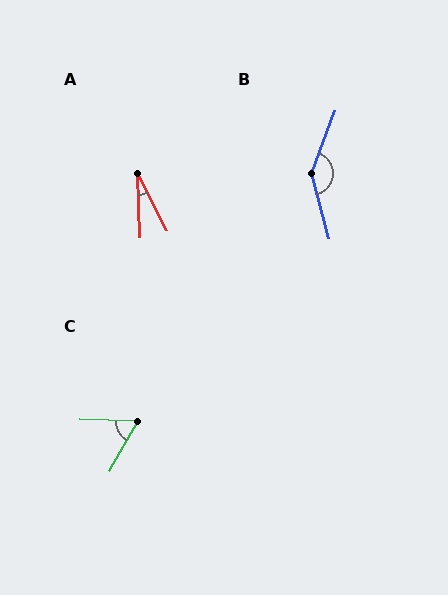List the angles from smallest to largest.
A (25°), C (62°), B (145°).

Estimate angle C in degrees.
Approximately 62 degrees.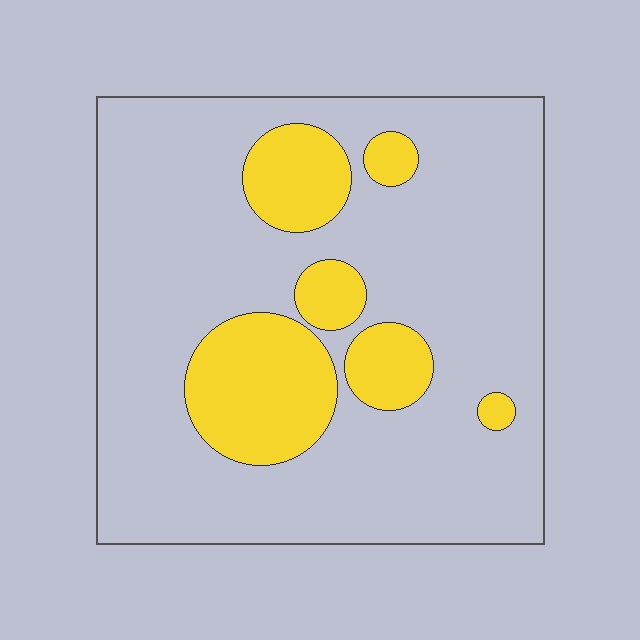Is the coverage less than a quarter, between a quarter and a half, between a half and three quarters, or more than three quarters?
Less than a quarter.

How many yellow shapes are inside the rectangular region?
6.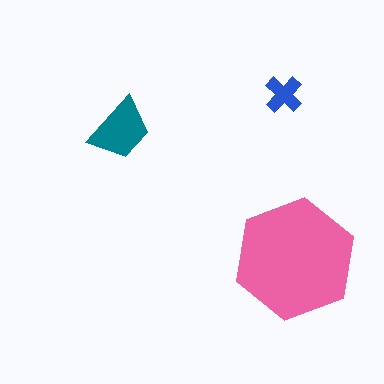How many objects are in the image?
There are 3 objects in the image.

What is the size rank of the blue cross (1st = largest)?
3rd.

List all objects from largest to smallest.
The pink hexagon, the teal trapezoid, the blue cross.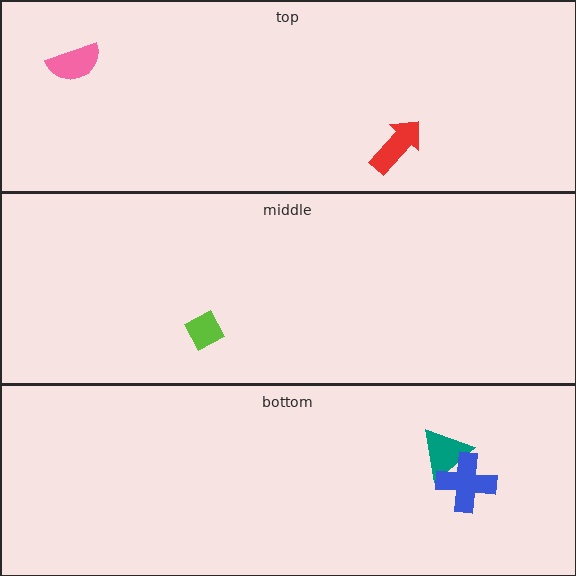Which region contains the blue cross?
The bottom region.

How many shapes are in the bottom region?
2.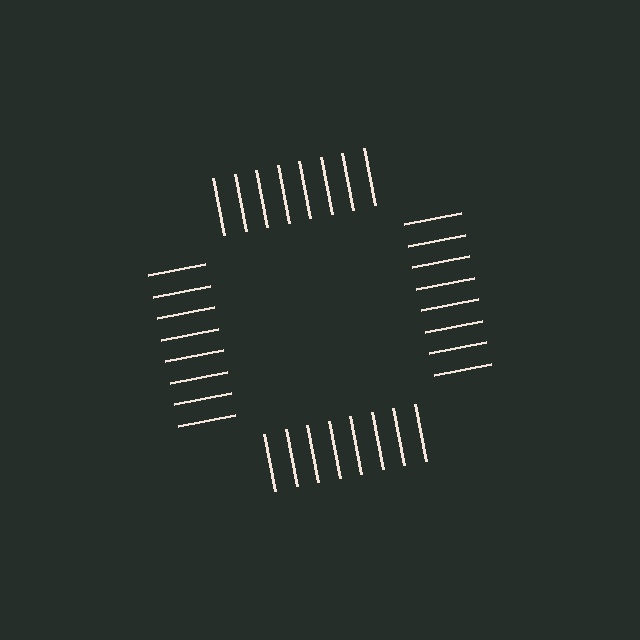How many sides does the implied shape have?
4 sides — the line-ends trace a square.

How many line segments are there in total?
32 — 8 along each of the 4 edges.